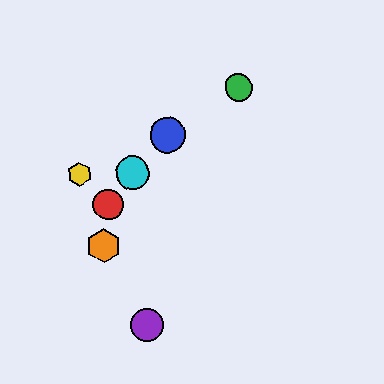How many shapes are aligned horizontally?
2 shapes (the yellow hexagon, the cyan circle) are aligned horizontally.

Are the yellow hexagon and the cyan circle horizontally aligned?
Yes, both are at y≈174.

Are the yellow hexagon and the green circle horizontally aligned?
No, the yellow hexagon is at y≈174 and the green circle is at y≈87.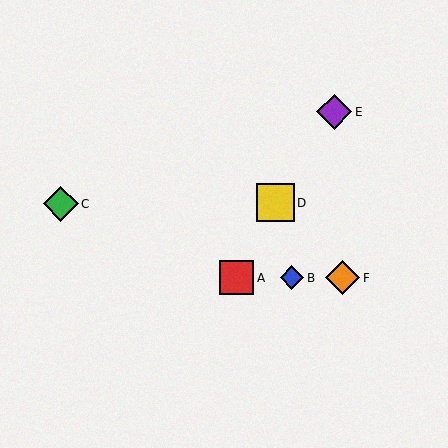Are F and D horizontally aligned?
No, F is at y≈278 and D is at y≈203.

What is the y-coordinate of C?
Object C is at y≈204.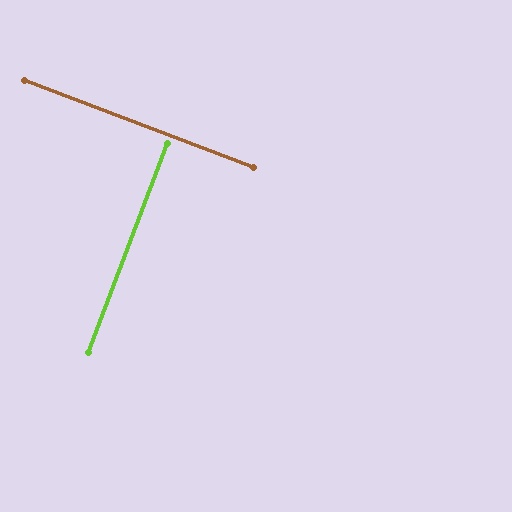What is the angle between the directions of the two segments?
Approximately 90 degrees.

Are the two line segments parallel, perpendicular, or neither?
Perpendicular — they meet at approximately 90°.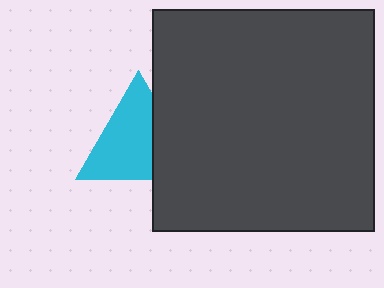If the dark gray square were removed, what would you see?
You would see the complete cyan triangle.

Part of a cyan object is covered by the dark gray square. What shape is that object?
It is a triangle.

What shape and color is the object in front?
The object in front is a dark gray square.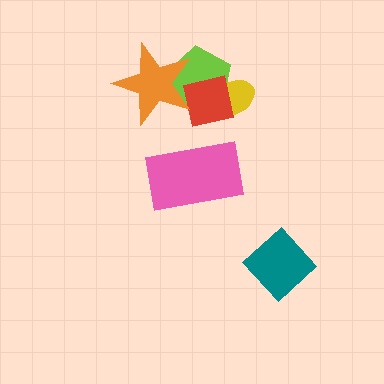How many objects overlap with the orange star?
2 objects overlap with the orange star.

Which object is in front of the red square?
The orange star is in front of the red square.